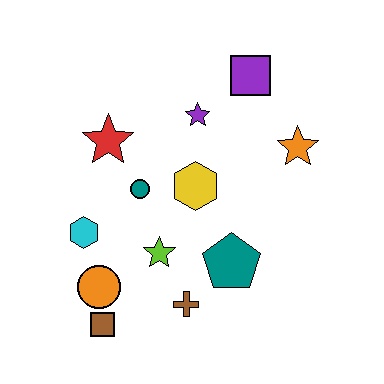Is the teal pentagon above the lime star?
No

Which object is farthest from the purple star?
The brown square is farthest from the purple star.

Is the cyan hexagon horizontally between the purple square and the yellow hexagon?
No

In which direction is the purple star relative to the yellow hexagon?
The purple star is above the yellow hexagon.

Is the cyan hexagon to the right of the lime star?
No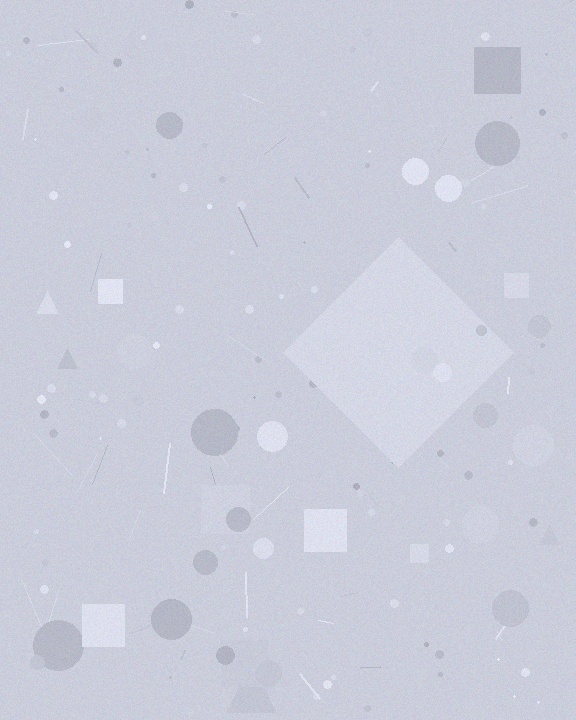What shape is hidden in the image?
A diamond is hidden in the image.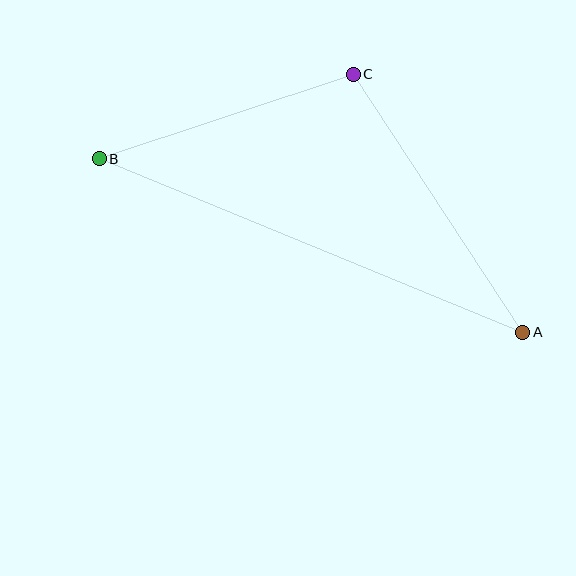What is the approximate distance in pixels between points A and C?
The distance between A and C is approximately 309 pixels.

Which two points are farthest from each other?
Points A and B are farthest from each other.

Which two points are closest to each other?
Points B and C are closest to each other.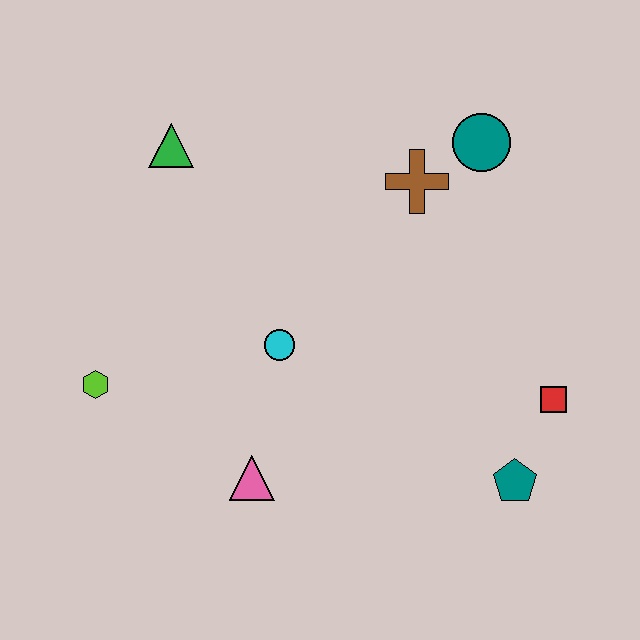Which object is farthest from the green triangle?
The teal pentagon is farthest from the green triangle.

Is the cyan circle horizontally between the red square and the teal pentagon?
No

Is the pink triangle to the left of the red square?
Yes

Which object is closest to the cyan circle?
The pink triangle is closest to the cyan circle.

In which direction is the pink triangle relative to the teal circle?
The pink triangle is below the teal circle.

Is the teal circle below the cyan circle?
No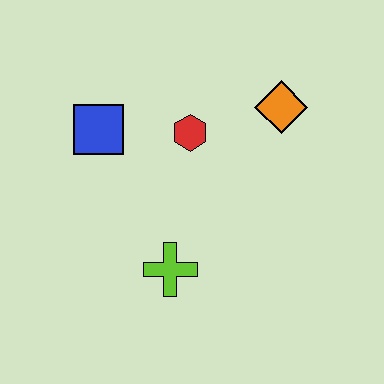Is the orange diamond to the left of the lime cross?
No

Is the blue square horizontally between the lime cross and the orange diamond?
No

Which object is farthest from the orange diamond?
The lime cross is farthest from the orange diamond.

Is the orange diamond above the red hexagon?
Yes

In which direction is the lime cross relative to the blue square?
The lime cross is below the blue square.